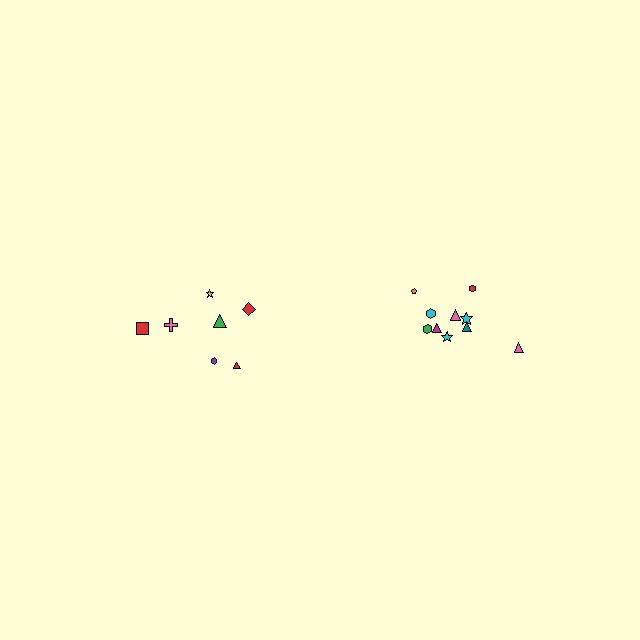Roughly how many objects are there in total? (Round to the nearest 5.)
Roughly 15 objects in total.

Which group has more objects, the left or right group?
The right group.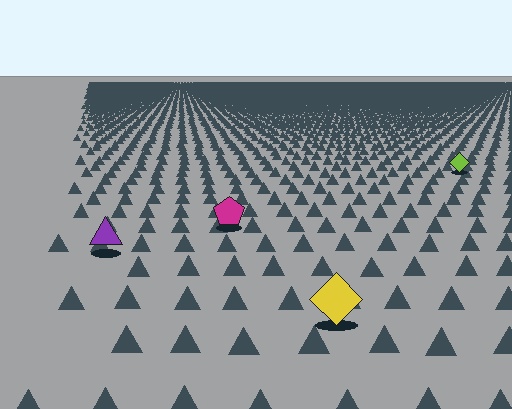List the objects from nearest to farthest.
From nearest to farthest: the yellow diamond, the purple triangle, the magenta pentagon, the lime diamond.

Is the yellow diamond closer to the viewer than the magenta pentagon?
Yes. The yellow diamond is closer — you can tell from the texture gradient: the ground texture is coarser near it.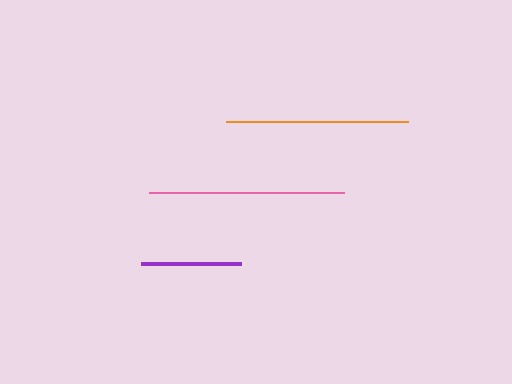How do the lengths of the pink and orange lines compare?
The pink and orange lines are approximately the same length.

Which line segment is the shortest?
The purple line is the shortest at approximately 101 pixels.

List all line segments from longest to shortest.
From longest to shortest: pink, orange, purple.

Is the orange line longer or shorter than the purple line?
The orange line is longer than the purple line.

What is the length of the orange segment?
The orange segment is approximately 182 pixels long.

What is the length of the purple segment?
The purple segment is approximately 101 pixels long.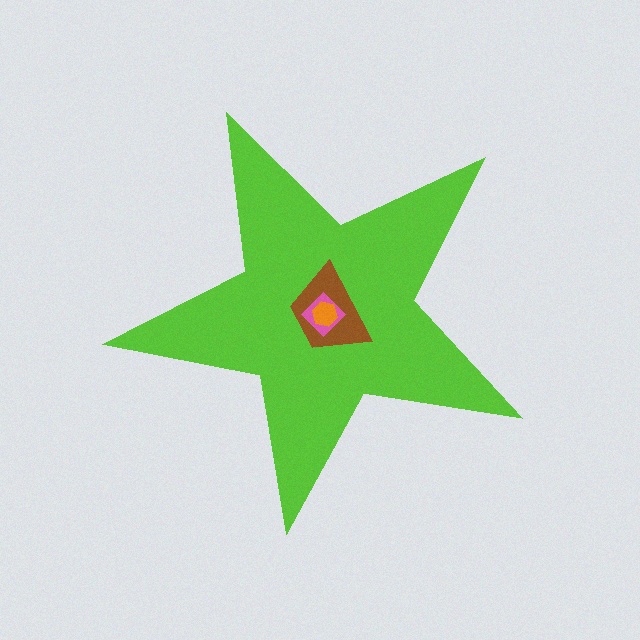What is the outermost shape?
The lime star.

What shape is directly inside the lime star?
The brown trapezoid.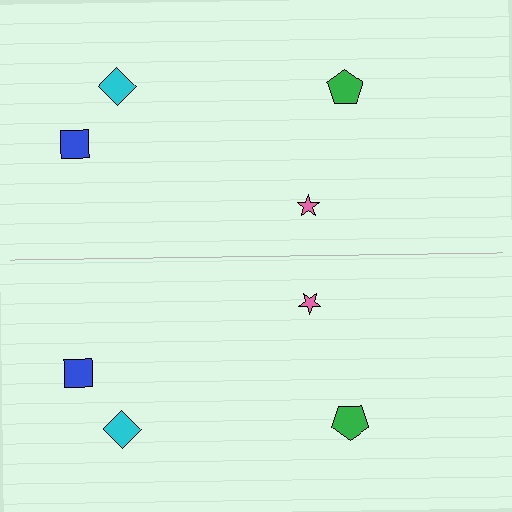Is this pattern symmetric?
Yes, this pattern has bilateral (reflection) symmetry.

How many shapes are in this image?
There are 8 shapes in this image.